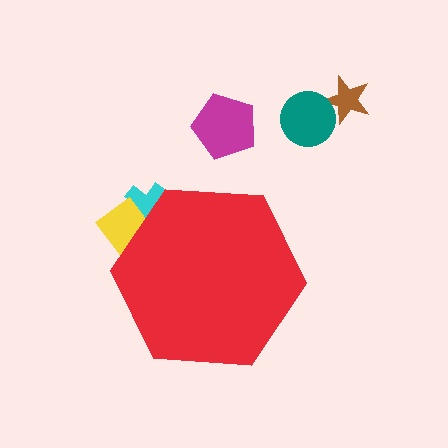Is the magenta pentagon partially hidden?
No, the magenta pentagon is fully visible.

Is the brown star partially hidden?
No, the brown star is fully visible.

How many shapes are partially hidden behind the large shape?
2 shapes are partially hidden.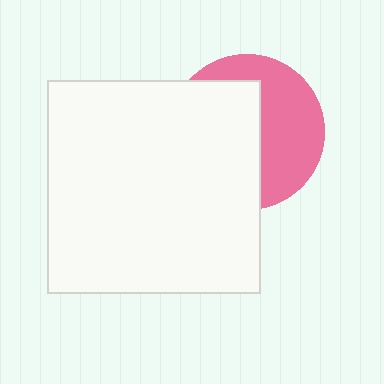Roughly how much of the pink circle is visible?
About half of it is visible (roughly 45%).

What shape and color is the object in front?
The object in front is a white square.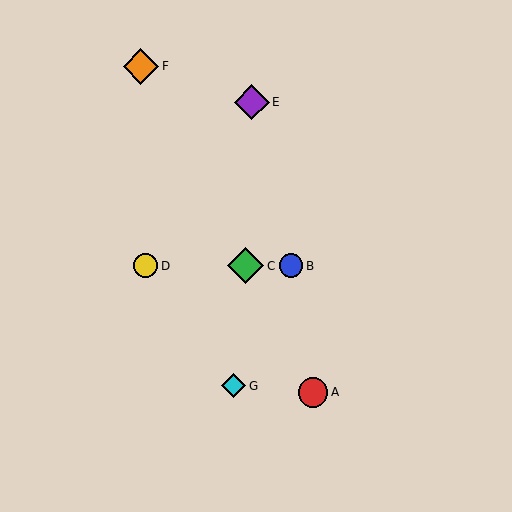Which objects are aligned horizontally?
Objects B, C, D are aligned horizontally.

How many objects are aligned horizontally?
3 objects (B, C, D) are aligned horizontally.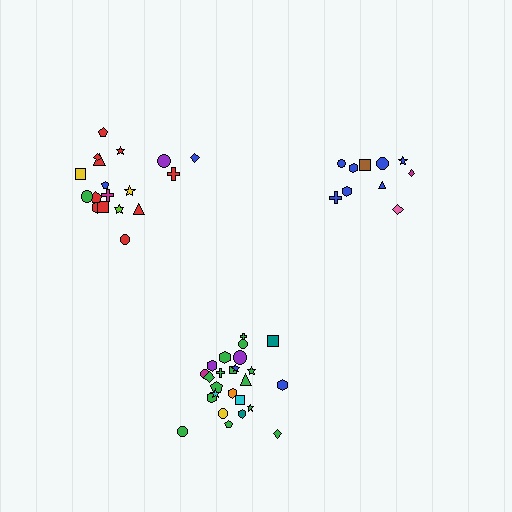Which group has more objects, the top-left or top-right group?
The top-left group.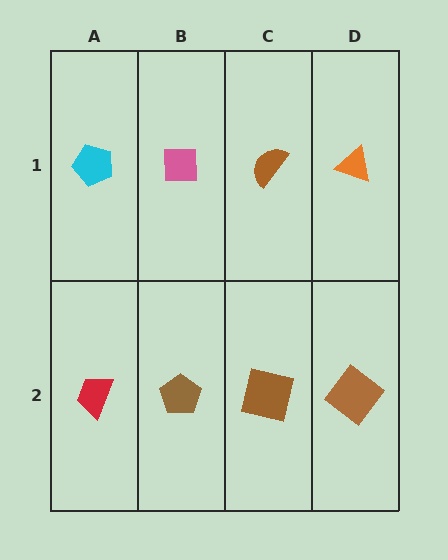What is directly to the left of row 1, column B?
A cyan pentagon.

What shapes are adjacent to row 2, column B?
A pink square (row 1, column B), a red trapezoid (row 2, column A), a brown square (row 2, column C).